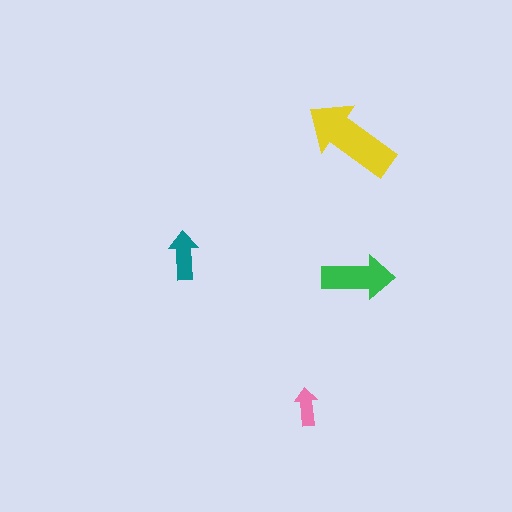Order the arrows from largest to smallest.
the yellow one, the green one, the teal one, the pink one.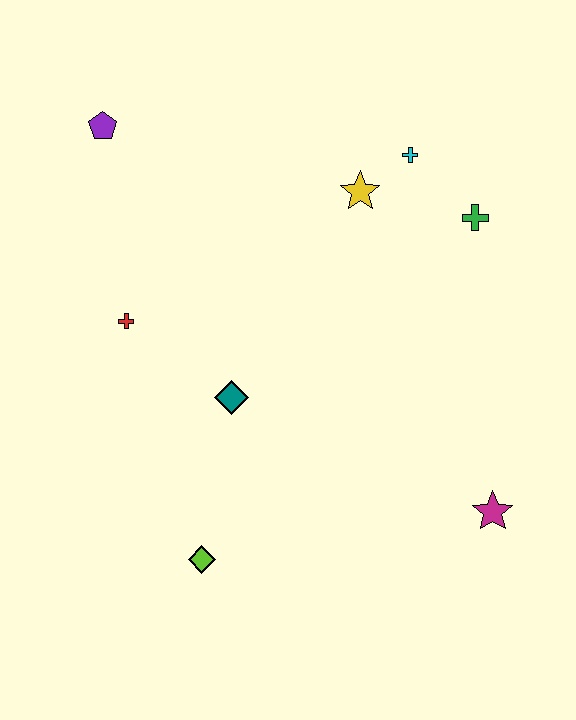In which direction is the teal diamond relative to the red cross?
The teal diamond is to the right of the red cross.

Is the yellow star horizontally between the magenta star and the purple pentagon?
Yes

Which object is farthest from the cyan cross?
The lime diamond is farthest from the cyan cross.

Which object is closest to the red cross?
The teal diamond is closest to the red cross.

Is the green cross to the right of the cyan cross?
Yes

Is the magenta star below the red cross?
Yes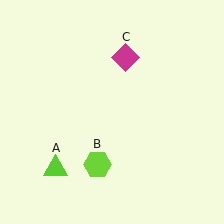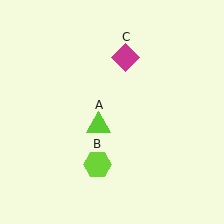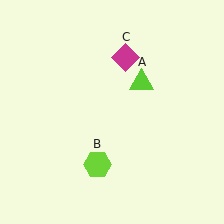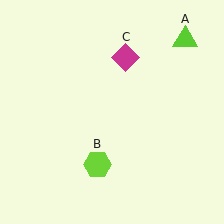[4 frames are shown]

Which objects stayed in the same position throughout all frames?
Lime hexagon (object B) and magenta diamond (object C) remained stationary.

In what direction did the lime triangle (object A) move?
The lime triangle (object A) moved up and to the right.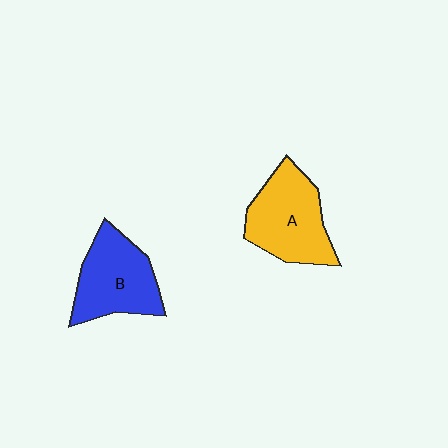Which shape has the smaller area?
Shape B (blue).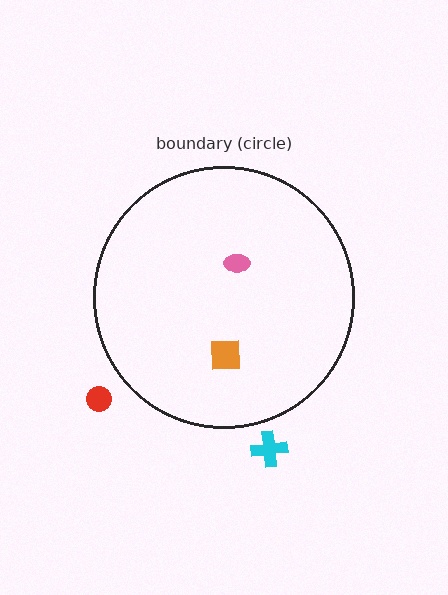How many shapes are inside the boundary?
2 inside, 2 outside.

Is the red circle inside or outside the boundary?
Outside.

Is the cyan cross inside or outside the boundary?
Outside.